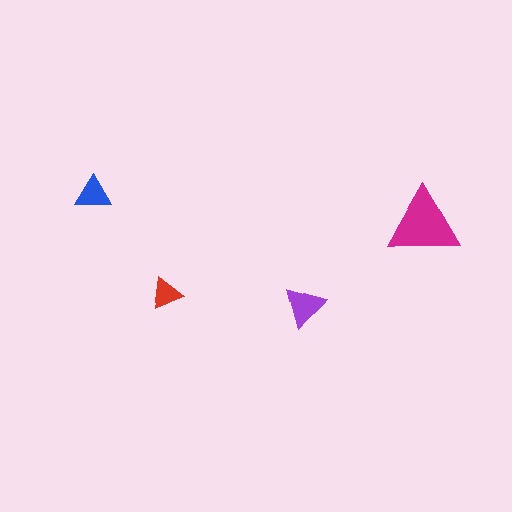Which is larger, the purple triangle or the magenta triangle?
The magenta one.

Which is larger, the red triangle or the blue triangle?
The blue one.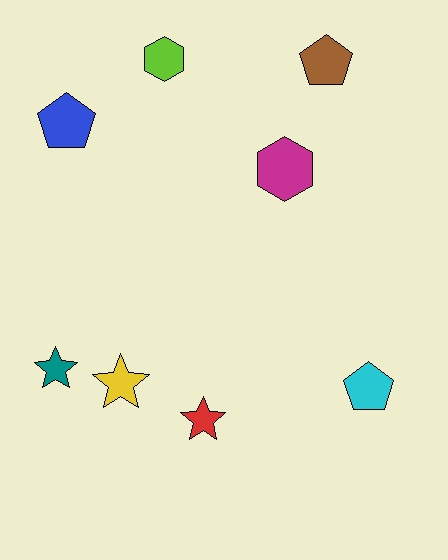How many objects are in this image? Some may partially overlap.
There are 8 objects.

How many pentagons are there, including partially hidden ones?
There are 3 pentagons.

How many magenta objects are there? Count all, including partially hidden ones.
There is 1 magenta object.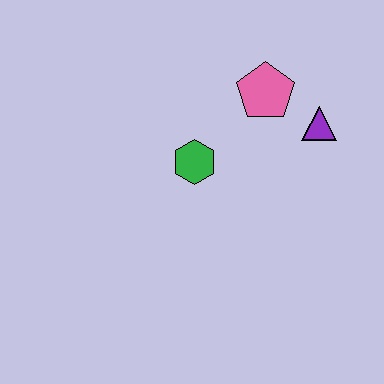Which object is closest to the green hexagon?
The pink pentagon is closest to the green hexagon.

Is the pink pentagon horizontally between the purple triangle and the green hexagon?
Yes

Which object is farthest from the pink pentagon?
The green hexagon is farthest from the pink pentagon.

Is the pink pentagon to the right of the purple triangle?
No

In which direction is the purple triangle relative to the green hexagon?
The purple triangle is to the right of the green hexagon.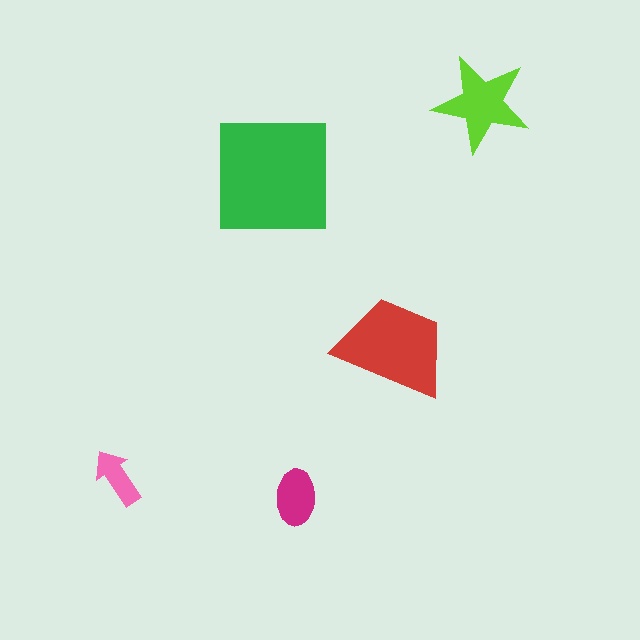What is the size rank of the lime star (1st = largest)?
3rd.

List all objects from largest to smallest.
The green square, the red trapezoid, the lime star, the magenta ellipse, the pink arrow.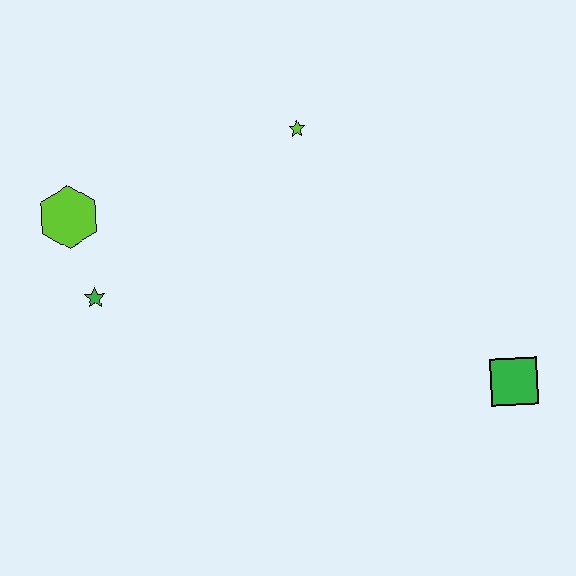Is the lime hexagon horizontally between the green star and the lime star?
No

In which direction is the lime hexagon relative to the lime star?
The lime hexagon is to the left of the lime star.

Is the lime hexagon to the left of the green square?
Yes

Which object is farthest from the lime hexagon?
The green square is farthest from the lime hexagon.